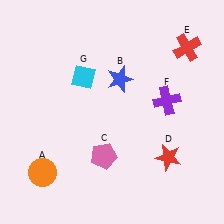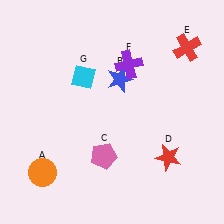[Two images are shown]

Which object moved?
The purple cross (F) moved left.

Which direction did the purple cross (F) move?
The purple cross (F) moved left.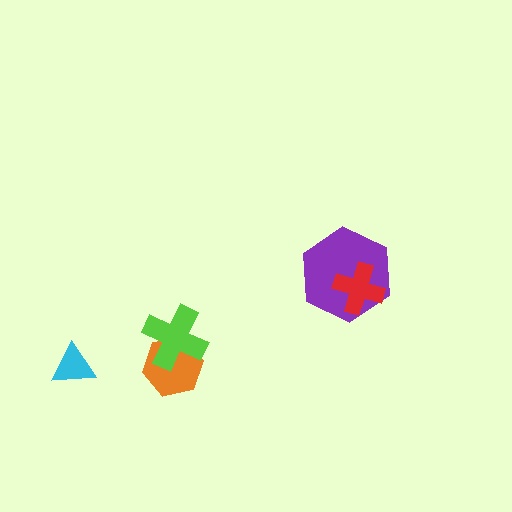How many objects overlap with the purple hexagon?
1 object overlaps with the purple hexagon.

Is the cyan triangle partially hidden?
No, no other shape covers it.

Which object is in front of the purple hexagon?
The red cross is in front of the purple hexagon.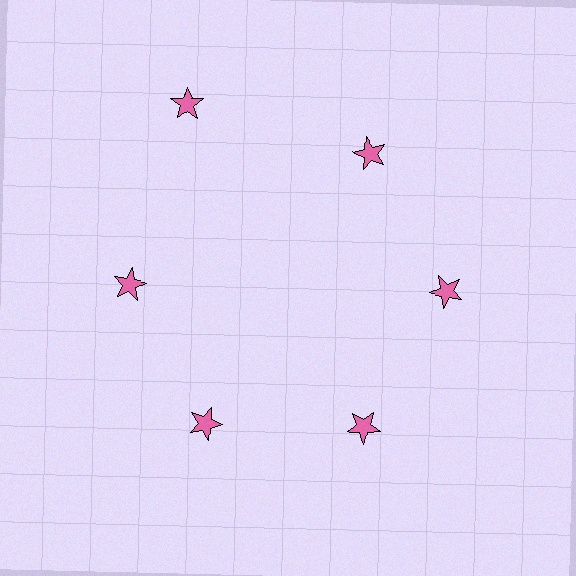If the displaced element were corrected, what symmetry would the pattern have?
It would have 6-fold rotational symmetry — the pattern would map onto itself every 60 degrees.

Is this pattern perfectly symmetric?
No. The 6 pink stars are arranged in a ring, but one element near the 11 o'clock position is pushed outward from the center, breaking the 6-fold rotational symmetry.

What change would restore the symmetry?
The symmetry would be restored by moving it inward, back onto the ring so that all 6 stars sit at equal angles and equal distance from the center.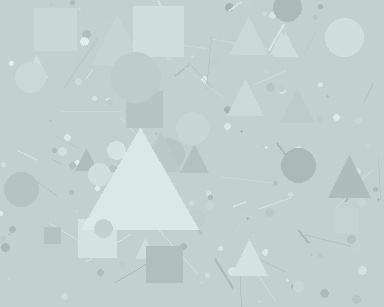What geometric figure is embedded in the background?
A triangle is embedded in the background.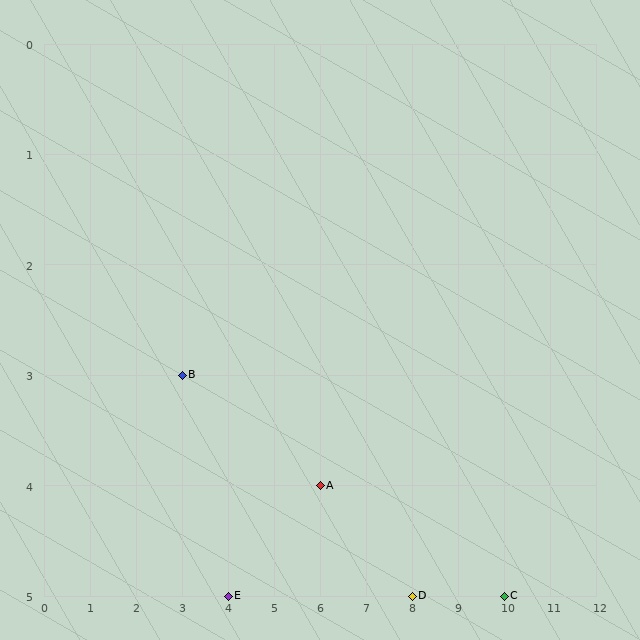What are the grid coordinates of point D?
Point D is at grid coordinates (8, 5).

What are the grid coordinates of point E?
Point E is at grid coordinates (4, 5).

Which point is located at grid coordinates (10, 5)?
Point C is at (10, 5).